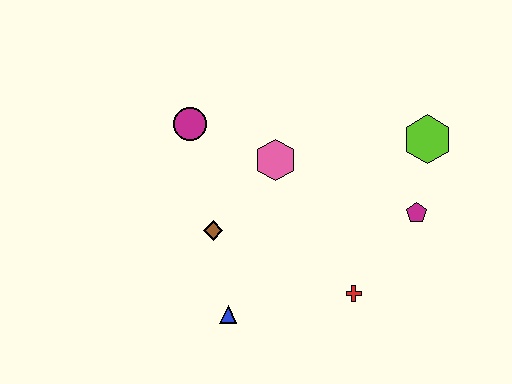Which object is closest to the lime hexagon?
The magenta pentagon is closest to the lime hexagon.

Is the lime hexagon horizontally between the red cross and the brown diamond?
No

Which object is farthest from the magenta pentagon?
The magenta circle is farthest from the magenta pentagon.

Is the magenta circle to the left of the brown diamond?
Yes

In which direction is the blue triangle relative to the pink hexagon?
The blue triangle is below the pink hexagon.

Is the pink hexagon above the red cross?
Yes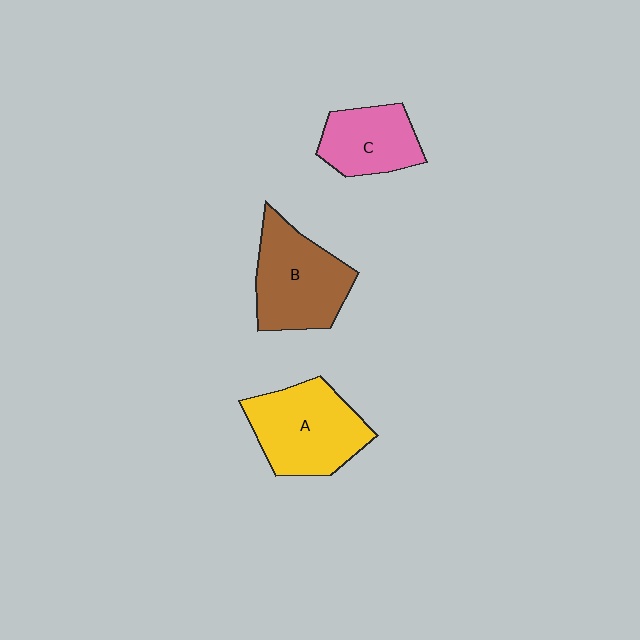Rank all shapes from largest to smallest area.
From largest to smallest: A (yellow), B (brown), C (pink).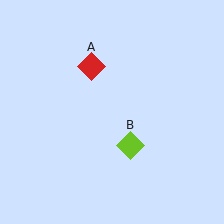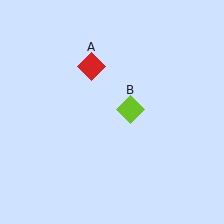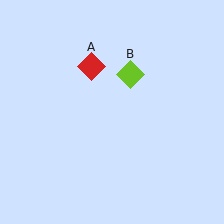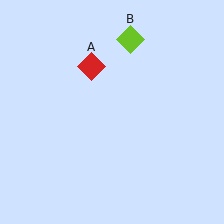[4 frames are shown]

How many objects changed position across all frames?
1 object changed position: lime diamond (object B).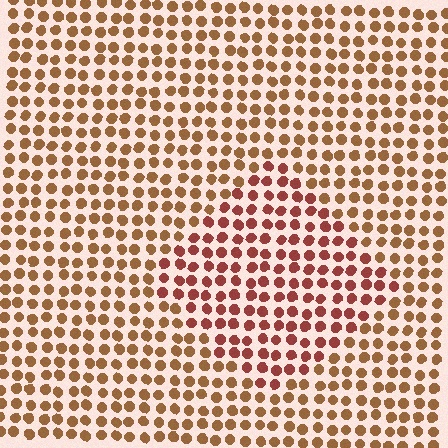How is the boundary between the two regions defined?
The boundary is defined purely by a slight shift in hue (about 28 degrees). Spacing, size, and orientation are identical on both sides.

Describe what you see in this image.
The image is filled with small brown elements in a uniform arrangement. A diamond-shaped region is visible where the elements are tinted to a slightly different hue, forming a subtle color boundary.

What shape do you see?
I see a diamond.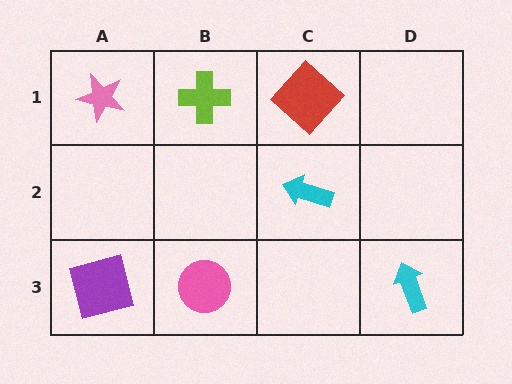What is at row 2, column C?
A cyan arrow.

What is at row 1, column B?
A lime cross.